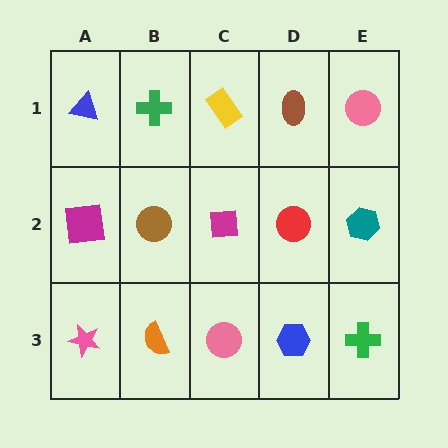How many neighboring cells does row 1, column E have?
2.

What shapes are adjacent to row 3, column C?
A magenta square (row 2, column C), an orange semicircle (row 3, column B), a blue hexagon (row 3, column D).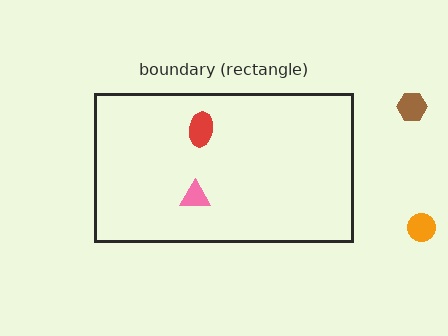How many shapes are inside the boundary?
2 inside, 2 outside.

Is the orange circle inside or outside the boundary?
Outside.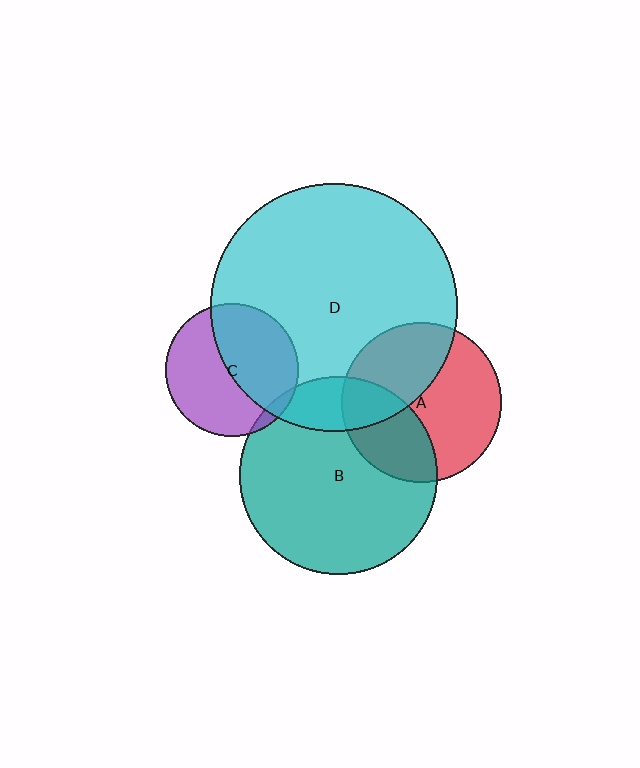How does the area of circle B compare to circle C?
Approximately 2.2 times.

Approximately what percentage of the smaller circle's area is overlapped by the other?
Approximately 40%.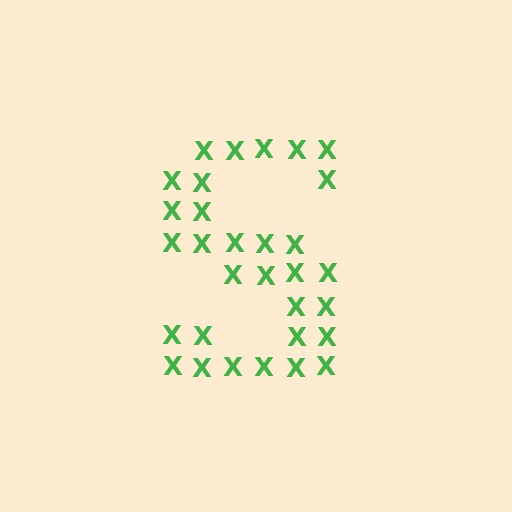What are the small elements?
The small elements are letter X's.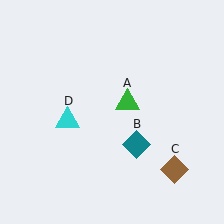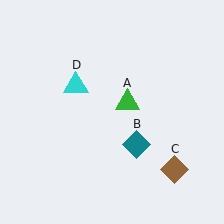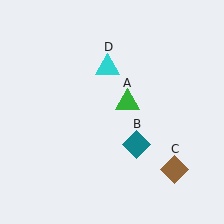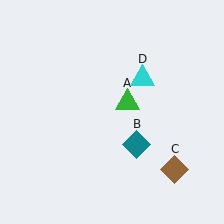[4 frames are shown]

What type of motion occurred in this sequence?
The cyan triangle (object D) rotated clockwise around the center of the scene.